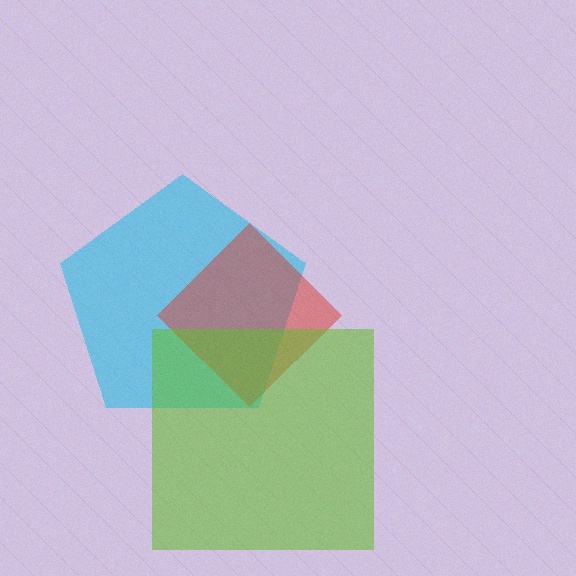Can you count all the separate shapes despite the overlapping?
Yes, there are 3 separate shapes.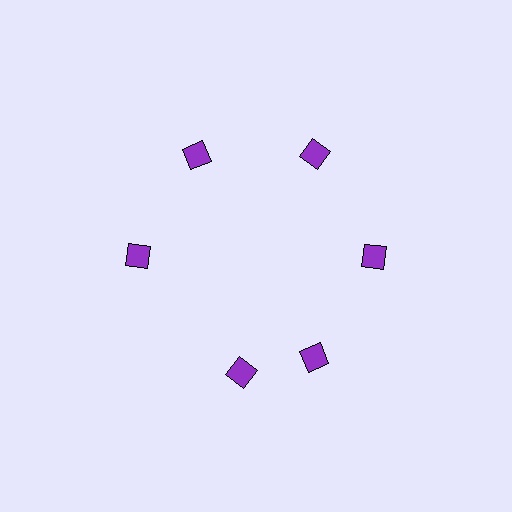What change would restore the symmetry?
The symmetry would be restored by rotating it back into even spacing with its neighbors so that all 6 diamonds sit at equal angles and equal distance from the center.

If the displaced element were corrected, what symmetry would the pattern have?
It would have 6-fold rotational symmetry — the pattern would map onto itself every 60 degrees.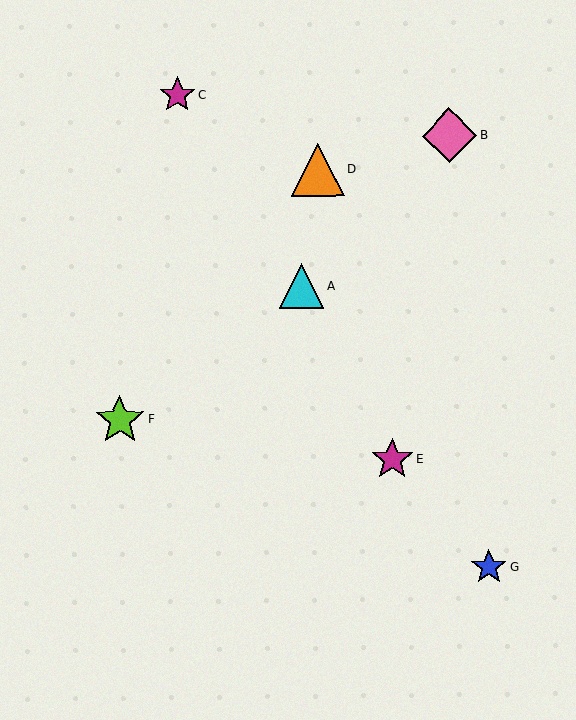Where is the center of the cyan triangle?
The center of the cyan triangle is at (302, 286).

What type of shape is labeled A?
Shape A is a cyan triangle.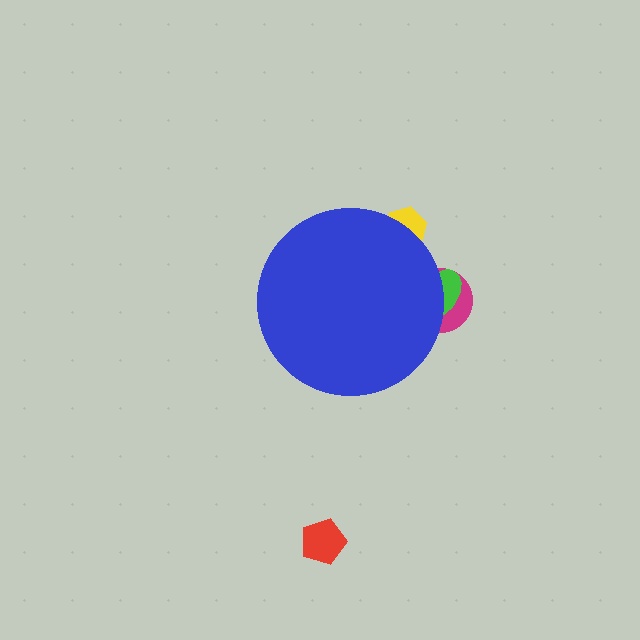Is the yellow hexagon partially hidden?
Yes, the yellow hexagon is partially hidden behind the blue circle.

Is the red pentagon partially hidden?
No, the red pentagon is fully visible.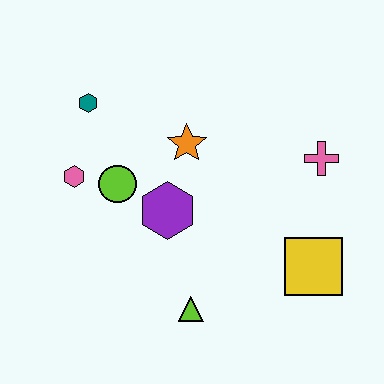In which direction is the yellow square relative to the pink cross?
The yellow square is below the pink cross.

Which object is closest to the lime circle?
The pink hexagon is closest to the lime circle.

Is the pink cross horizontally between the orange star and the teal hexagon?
No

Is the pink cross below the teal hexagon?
Yes